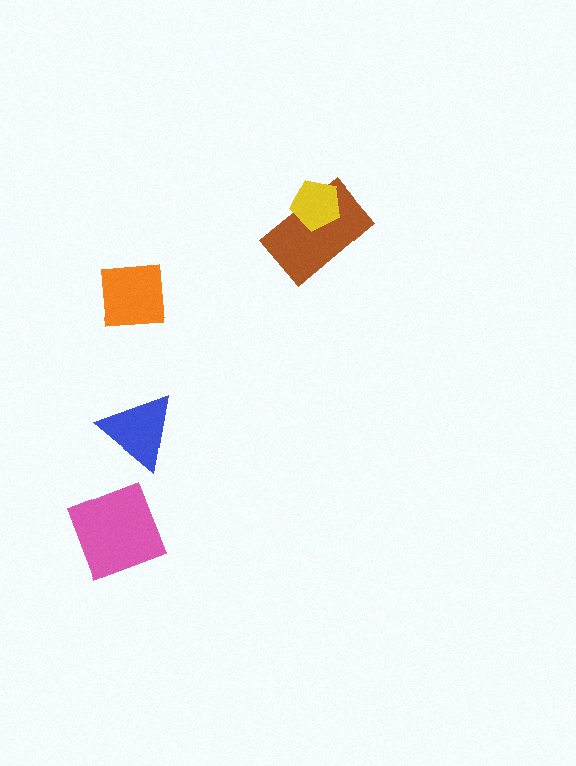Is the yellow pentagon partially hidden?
No, no other shape covers it.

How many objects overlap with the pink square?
0 objects overlap with the pink square.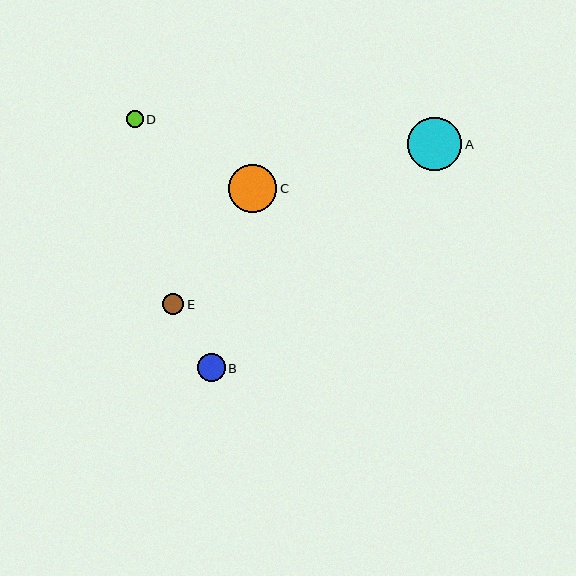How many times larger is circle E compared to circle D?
Circle E is approximately 1.3 times the size of circle D.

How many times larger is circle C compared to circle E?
Circle C is approximately 2.3 times the size of circle E.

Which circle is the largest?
Circle A is the largest with a size of approximately 54 pixels.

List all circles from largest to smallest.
From largest to smallest: A, C, B, E, D.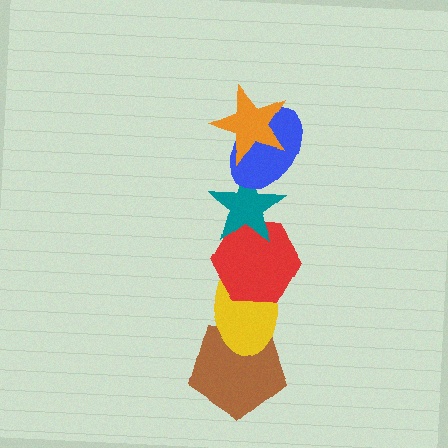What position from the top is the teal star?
The teal star is 3rd from the top.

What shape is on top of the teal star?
The blue ellipse is on top of the teal star.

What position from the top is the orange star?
The orange star is 1st from the top.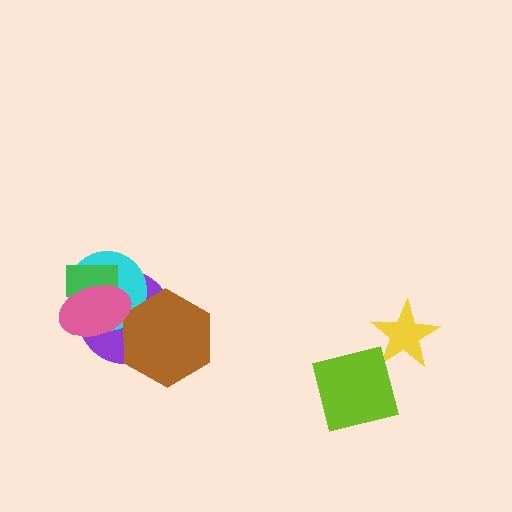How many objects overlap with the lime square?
1 object overlaps with the lime square.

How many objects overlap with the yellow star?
1 object overlaps with the yellow star.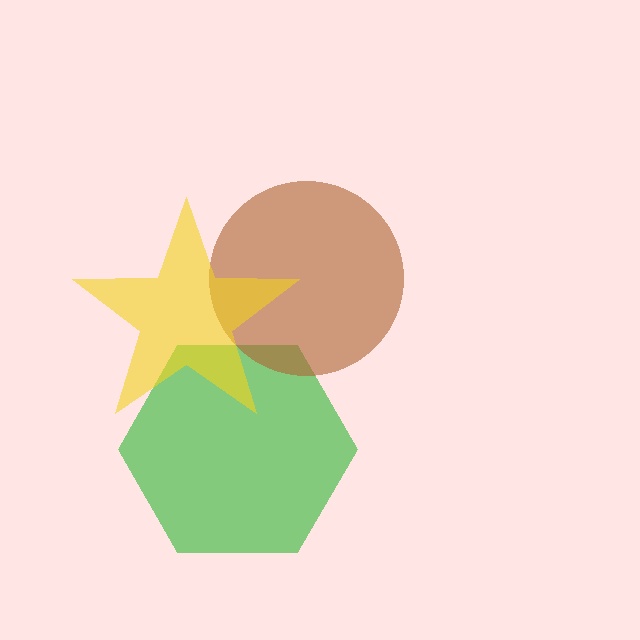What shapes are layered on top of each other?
The layered shapes are: a green hexagon, a brown circle, a yellow star.